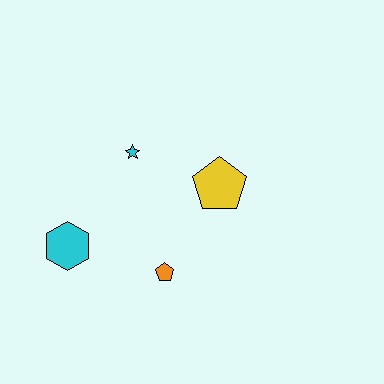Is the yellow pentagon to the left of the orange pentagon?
No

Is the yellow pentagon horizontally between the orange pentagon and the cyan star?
No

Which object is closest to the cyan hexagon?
The orange pentagon is closest to the cyan hexagon.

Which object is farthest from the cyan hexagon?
The yellow pentagon is farthest from the cyan hexagon.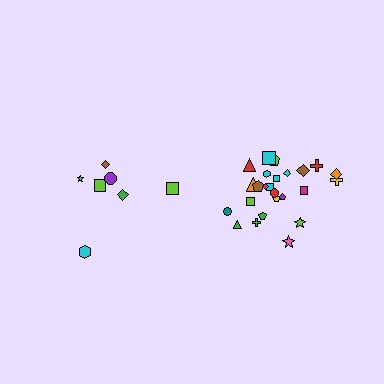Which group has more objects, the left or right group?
The right group.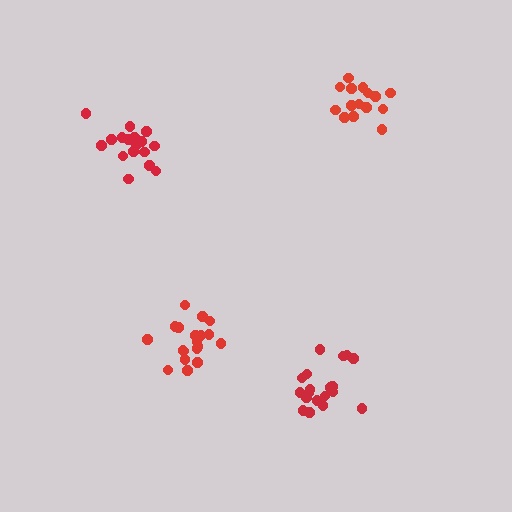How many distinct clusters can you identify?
There are 4 distinct clusters.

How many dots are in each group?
Group 1: 19 dots, Group 2: 15 dots, Group 3: 17 dots, Group 4: 20 dots (71 total).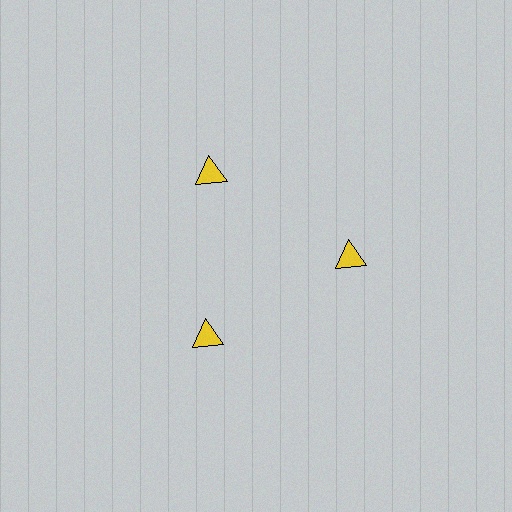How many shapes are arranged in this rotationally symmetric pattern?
There are 3 shapes, arranged in 3 groups of 1.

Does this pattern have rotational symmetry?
Yes, this pattern has 3-fold rotational symmetry. It looks the same after rotating 120 degrees around the center.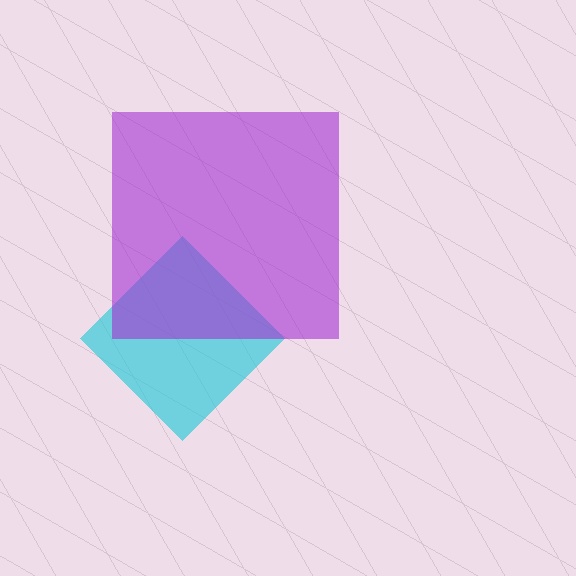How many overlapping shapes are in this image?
There are 2 overlapping shapes in the image.